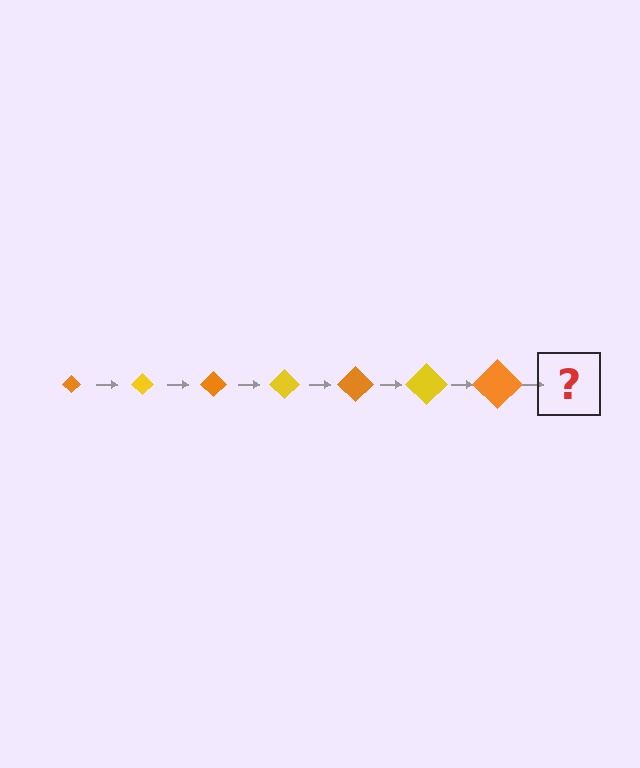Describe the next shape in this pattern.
It should be a yellow diamond, larger than the previous one.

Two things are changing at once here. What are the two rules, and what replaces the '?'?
The two rules are that the diamond grows larger each step and the color cycles through orange and yellow. The '?' should be a yellow diamond, larger than the previous one.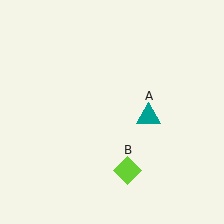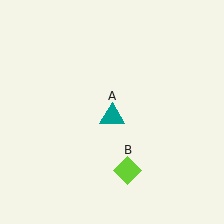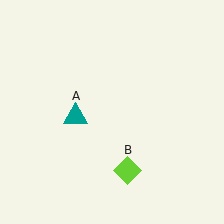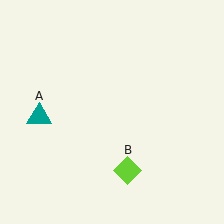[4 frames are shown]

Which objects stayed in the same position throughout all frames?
Lime diamond (object B) remained stationary.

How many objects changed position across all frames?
1 object changed position: teal triangle (object A).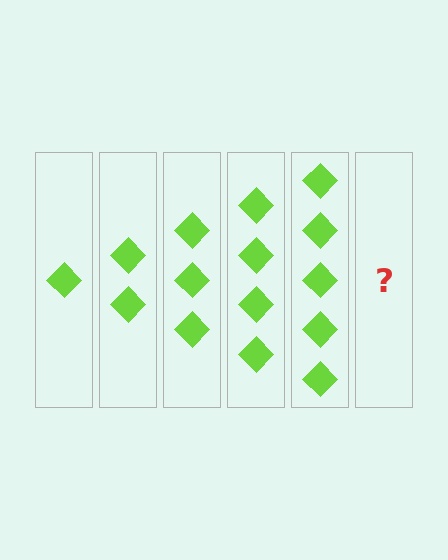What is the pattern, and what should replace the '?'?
The pattern is that each step adds one more diamond. The '?' should be 6 diamonds.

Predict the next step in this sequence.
The next step is 6 diamonds.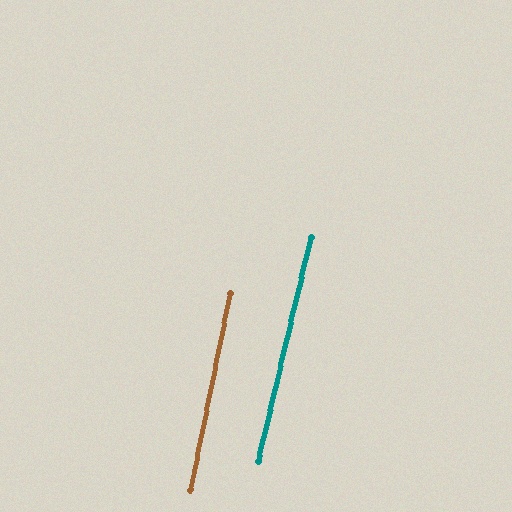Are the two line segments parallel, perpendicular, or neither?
Parallel — their directions differ by only 1.9°.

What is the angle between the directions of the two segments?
Approximately 2 degrees.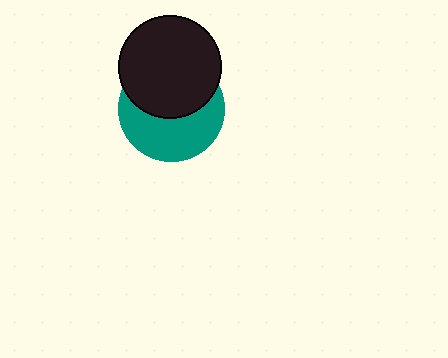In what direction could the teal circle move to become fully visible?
The teal circle could move down. That would shift it out from behind the black circle entirely.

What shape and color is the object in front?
The object in front is a black circle.